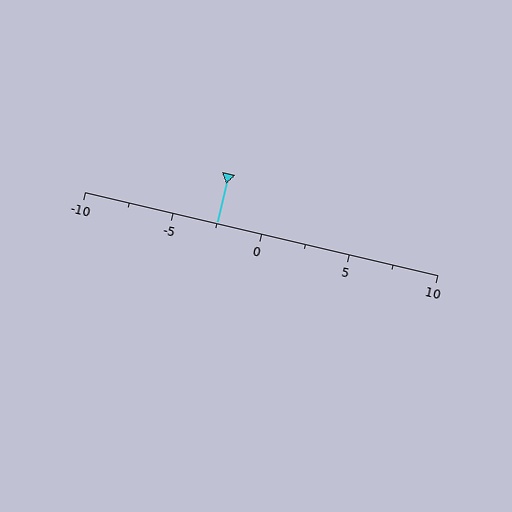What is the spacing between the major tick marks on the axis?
The major ticks are spaced 5 apart.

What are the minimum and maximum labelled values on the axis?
The axis runs from -10 to 10.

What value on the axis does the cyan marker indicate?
The marker indicates approximately -2.5.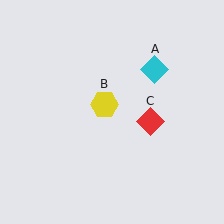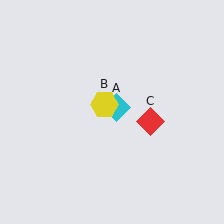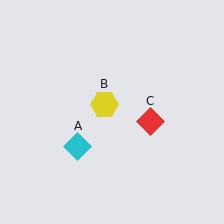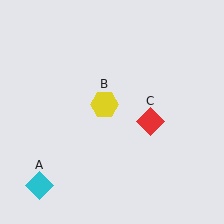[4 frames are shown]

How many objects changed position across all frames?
1 object changed position: cyan diamond (object A).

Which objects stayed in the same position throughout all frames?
Yellow hexagon (object B) and red diamond (object C) remained stationary.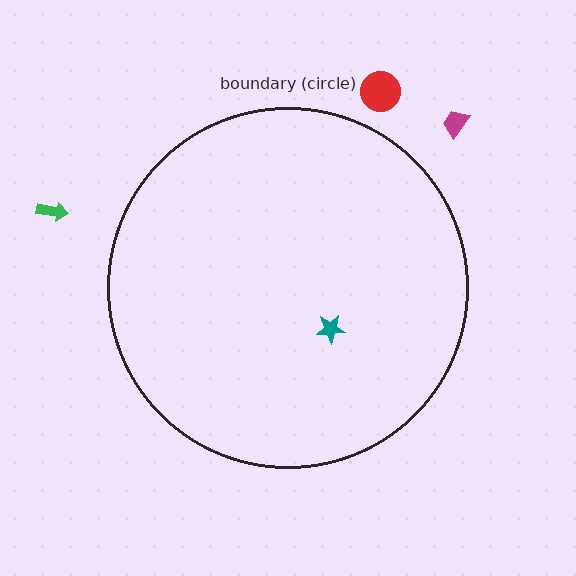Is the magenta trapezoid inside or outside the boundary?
Outside.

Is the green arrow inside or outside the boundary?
Outside.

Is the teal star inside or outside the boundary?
Inside.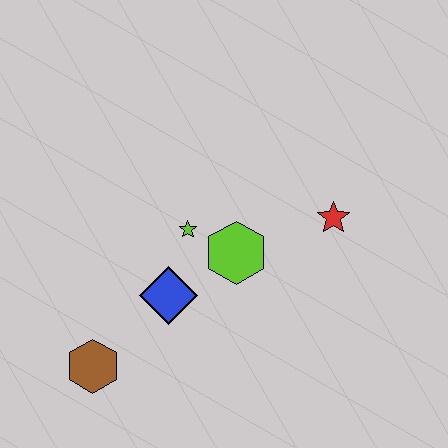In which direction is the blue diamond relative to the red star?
The blue diamond is to the left of the red star.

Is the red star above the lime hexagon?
Yes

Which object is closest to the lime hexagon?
The lime star is closest to the lime hexagon.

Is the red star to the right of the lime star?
Yes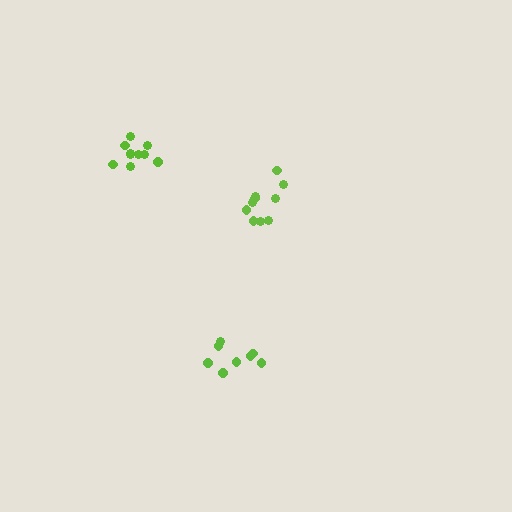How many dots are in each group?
Group 1: 10 dots, Group 2: 8 dots, Group 3: 10 dots (28 total).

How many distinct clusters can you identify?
There are 3 distinct clusters.